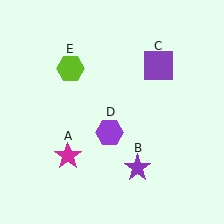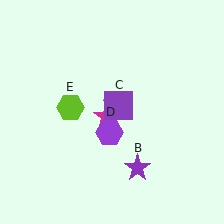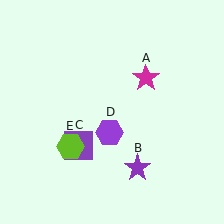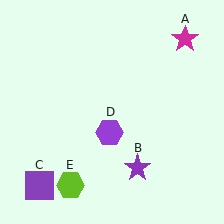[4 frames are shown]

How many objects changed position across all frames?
3 objects changed position: magenta star (object A), purple square (object C), lime hexagon (object E).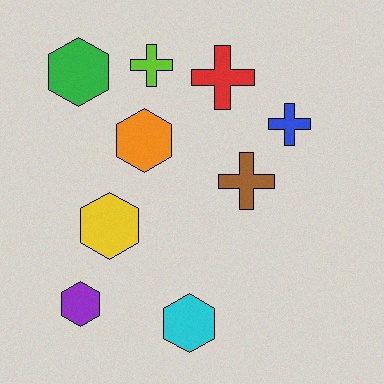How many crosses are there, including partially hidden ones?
There are 4 crosses.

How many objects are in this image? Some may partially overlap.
There are 9 objects.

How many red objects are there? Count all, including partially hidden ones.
There is 1 red object.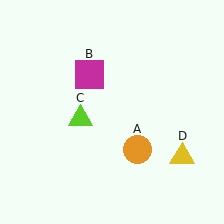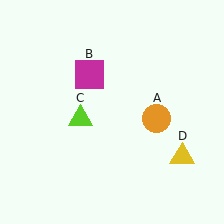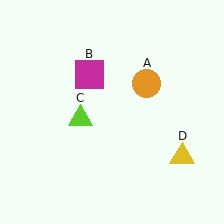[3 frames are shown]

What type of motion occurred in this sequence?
The orange circle (object A) rotated counterclockwise around the center of the scene.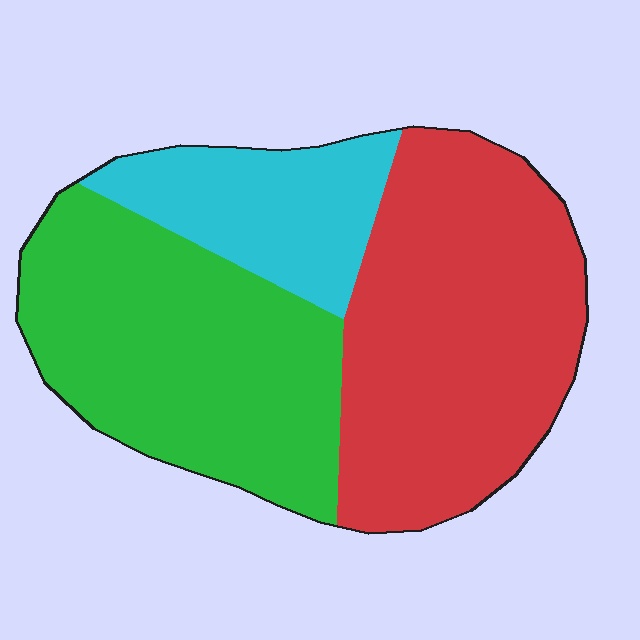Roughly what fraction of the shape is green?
Green takes up about two fifths (2/5) of the shape.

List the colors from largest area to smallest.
From largest to smallest: red, green, cyan.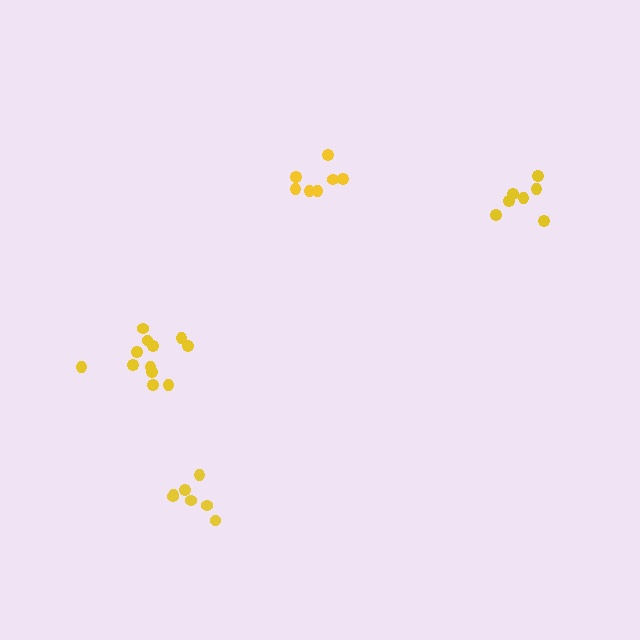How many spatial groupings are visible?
There are 4 spatial groupings.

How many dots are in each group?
Group 1: 7 dots, Group 2: 7 dots, Group 3: 12 dots, Group 4: 7 dots (33 total).